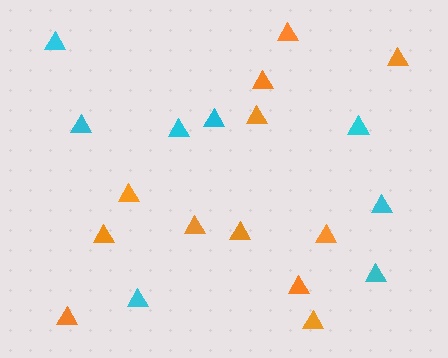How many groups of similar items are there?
There are 2 groups: one group of orange triangles (12) and one group of cyan triangles (8).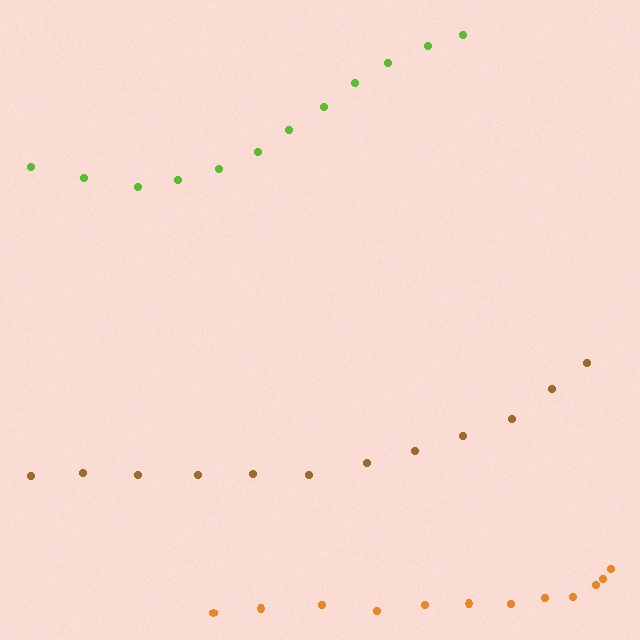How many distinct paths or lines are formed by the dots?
There are 3 distinct paths.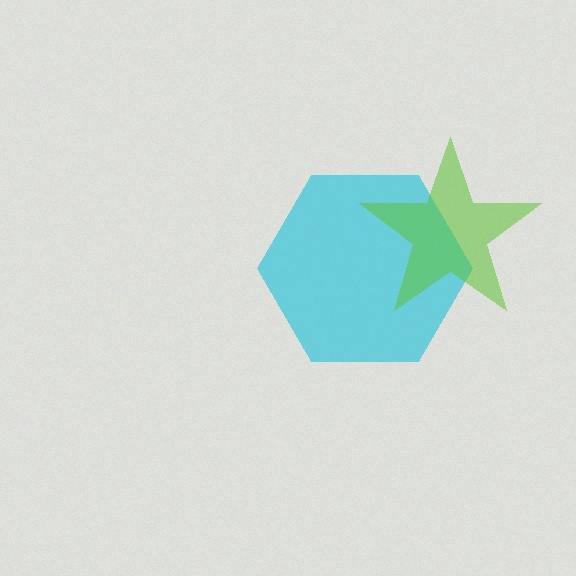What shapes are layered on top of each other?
The layered shapes are: a cyan hexagon, a lime star.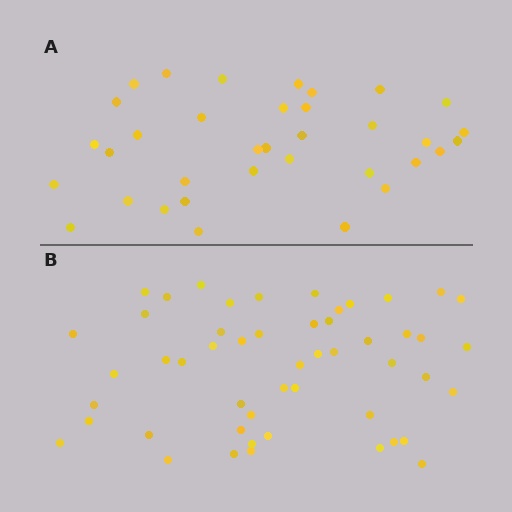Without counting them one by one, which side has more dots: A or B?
Region B (the bottom region) has more dots.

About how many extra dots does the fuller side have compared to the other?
Region B has approximately 15 more dots than region A.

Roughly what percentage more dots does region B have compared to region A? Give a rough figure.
About 45% more.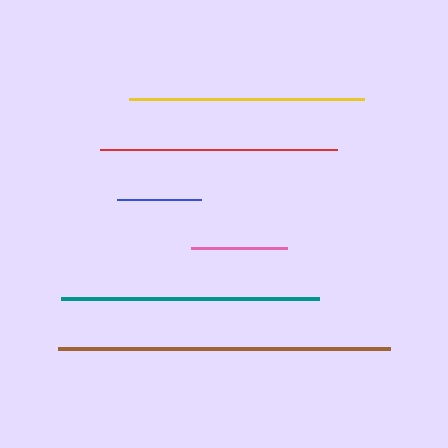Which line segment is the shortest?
The blue line is the shortest at approximately 85 pixels.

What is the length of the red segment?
The red segment is approximately 237 pixels long.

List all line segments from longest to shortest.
From longest to shortest: brown, teal, red, yellow, pink, blue.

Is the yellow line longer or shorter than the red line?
The red line is longer than the yellow line.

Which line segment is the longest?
The brown line is the longest at approximately 332 pixels.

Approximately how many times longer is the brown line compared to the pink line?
The brown line is approximately 3.5 times the length of the pink line.